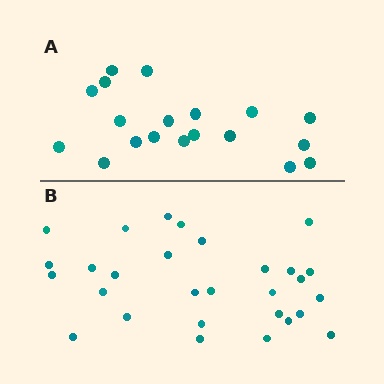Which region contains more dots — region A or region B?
Region B (the bottom region) has more dots.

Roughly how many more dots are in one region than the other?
Region B has roughly 10 or so more dots than region A.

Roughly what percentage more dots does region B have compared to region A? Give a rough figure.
About 55% more.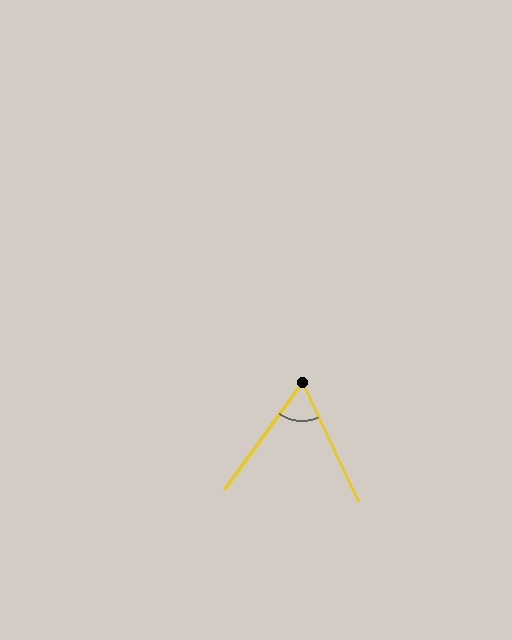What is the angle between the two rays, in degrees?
Approximately 61 degrees.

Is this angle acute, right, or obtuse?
It is acute.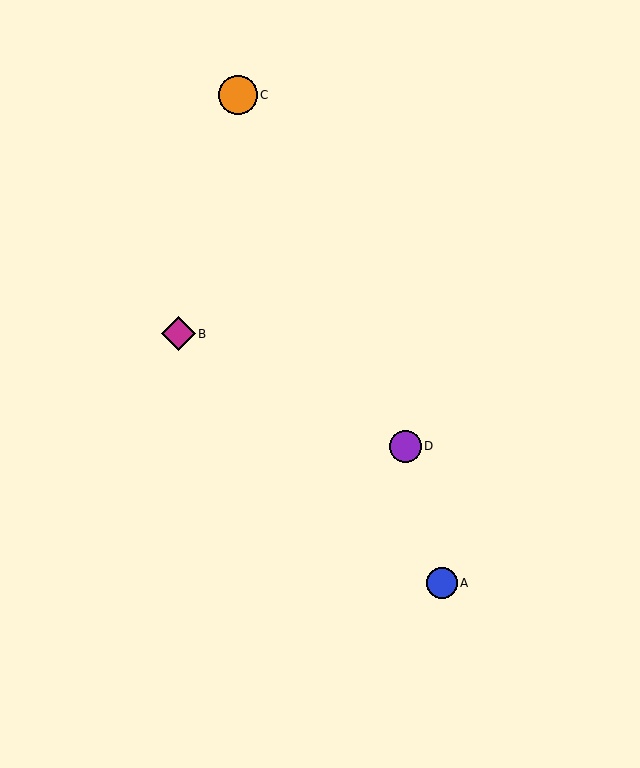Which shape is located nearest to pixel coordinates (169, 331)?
The magenta diamond (labeled B) at (179, 334) is nearest to that location.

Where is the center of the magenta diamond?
The center of the magenta diamond is at (179, 334).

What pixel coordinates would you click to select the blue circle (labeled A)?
Click at (442, 583) to select the blue circle A.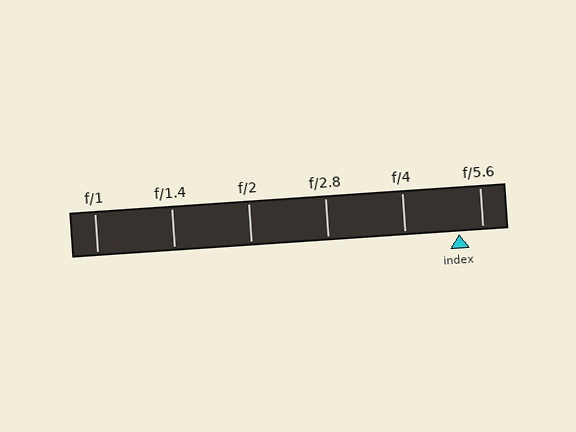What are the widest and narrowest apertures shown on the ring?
The widest aperture shown is f/1 and the narrowest is f/5.6.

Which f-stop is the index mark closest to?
The index mark is closest to f/5.6.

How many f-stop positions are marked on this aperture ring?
There are 6 f-stop positions marked.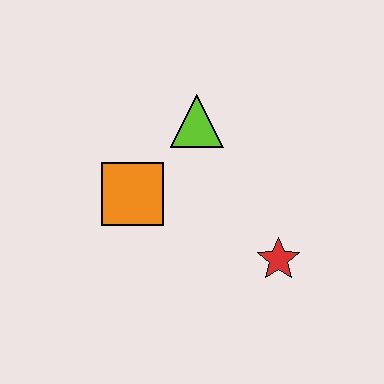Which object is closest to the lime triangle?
The orange square is closest to the lime triangle.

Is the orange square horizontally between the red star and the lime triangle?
No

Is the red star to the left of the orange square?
No